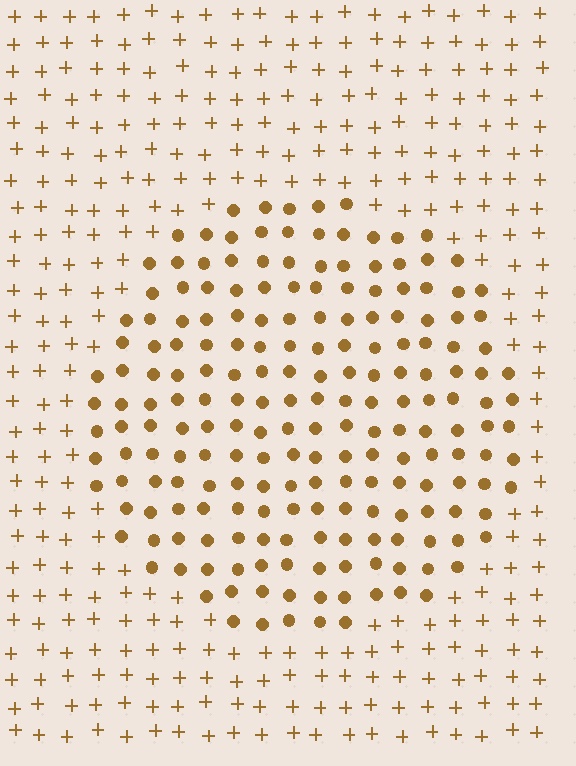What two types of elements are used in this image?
The image uses circles inside the circle region and plus signs outside it.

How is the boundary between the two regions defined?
The boundary is defined by a change in element shape: circles inside vs. plus signs outside. All elements share the same color and spacing.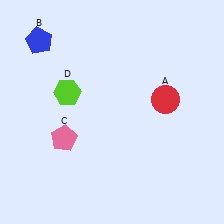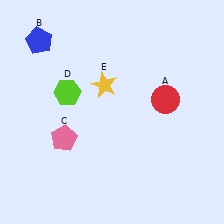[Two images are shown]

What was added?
A yellow star (E) was added in Image 2.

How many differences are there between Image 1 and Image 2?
There is 1 difference between the two images.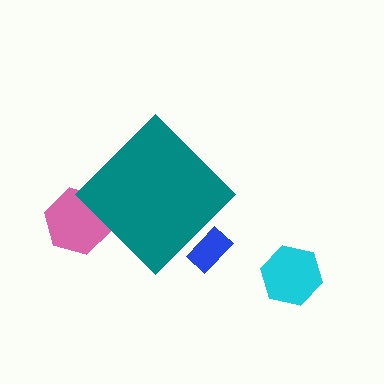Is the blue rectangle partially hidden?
Yes, the blue rectangle is partially hidden behind the teal diamond.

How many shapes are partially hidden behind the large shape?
2 shapes are partially hidden.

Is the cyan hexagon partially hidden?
No, the cyan hexagon is fully visible.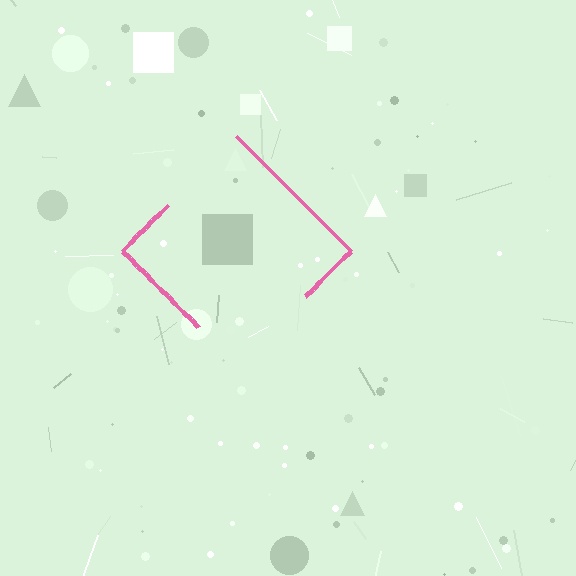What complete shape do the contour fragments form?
The contour fragments form a diamond.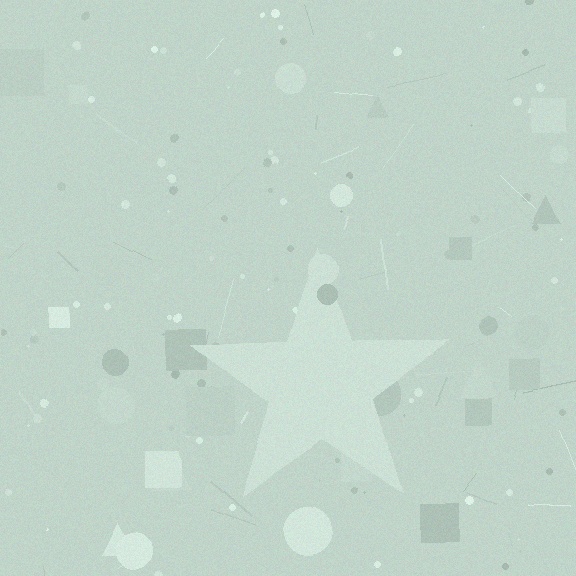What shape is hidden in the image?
A star is hidden in the image.